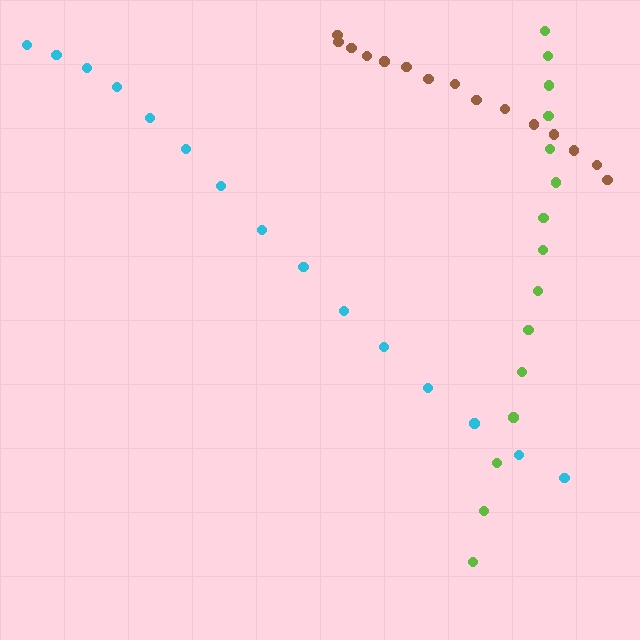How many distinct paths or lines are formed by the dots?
There are 3 distinct paths.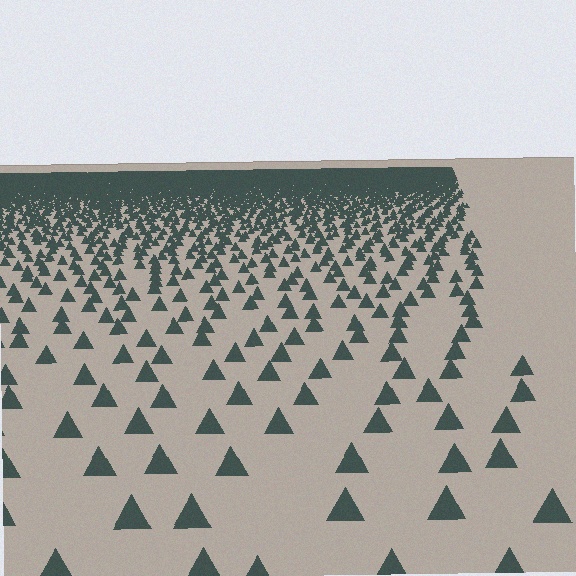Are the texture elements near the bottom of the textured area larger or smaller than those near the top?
Larger. Near the bottom, elements are closer to the viewer and appear at a bigger on-screen size.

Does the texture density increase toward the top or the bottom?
Density increases toward the top.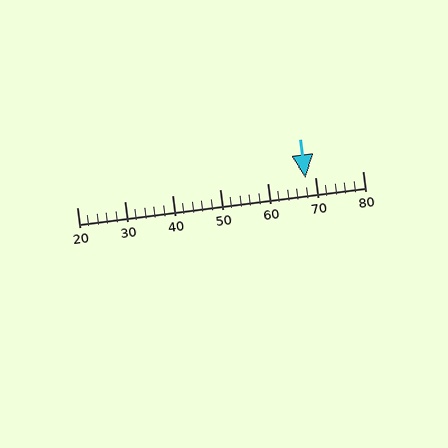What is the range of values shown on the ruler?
The ruler shows values from 20 to 80.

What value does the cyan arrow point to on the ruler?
The cyan arrow points to approximately 68.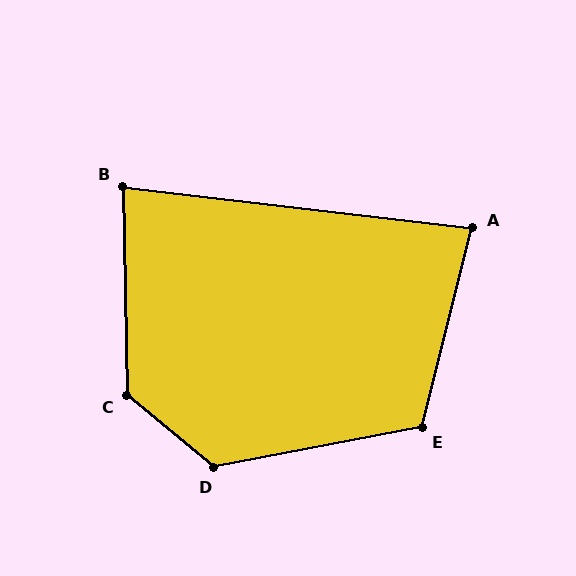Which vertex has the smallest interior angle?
B, at approximately 82 degrees.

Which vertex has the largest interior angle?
C, at approximately 130 degrees.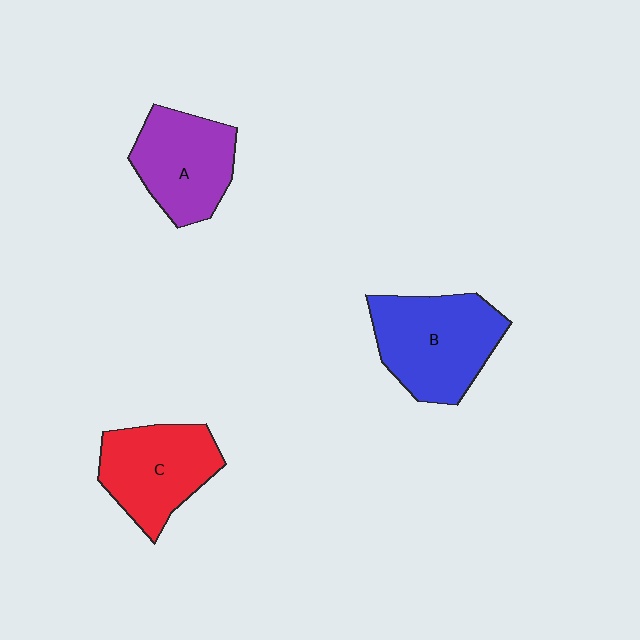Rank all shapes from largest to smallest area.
From largest to smallest: B (blue), C (red), A (purple).